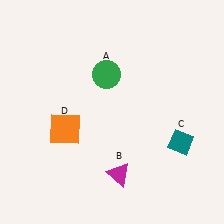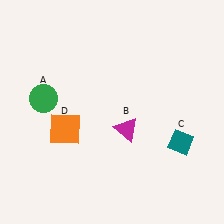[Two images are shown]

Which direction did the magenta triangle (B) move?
The magenta triangle (B) moved up.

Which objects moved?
The objects that moved are: the green circle (A), the magenta triangle (B).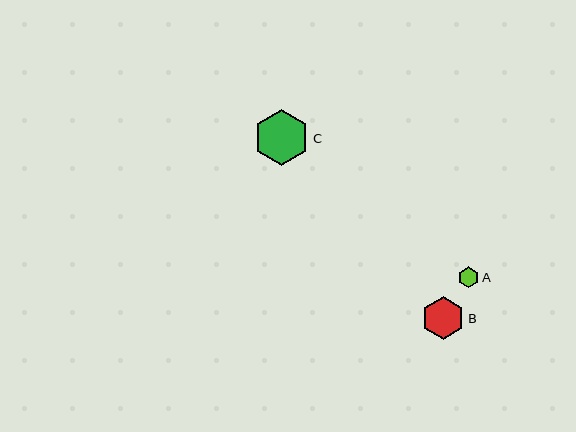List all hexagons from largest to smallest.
From largest to smallest: C, B, A.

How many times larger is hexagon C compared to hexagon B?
Hexagon C is approximately 1.3 times the size of hexagon B.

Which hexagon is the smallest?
Hexagon A is the smallest with a size of approximately 21 pixels.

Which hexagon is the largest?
Hexagon C is the largest with a size of approximately 56 pixels.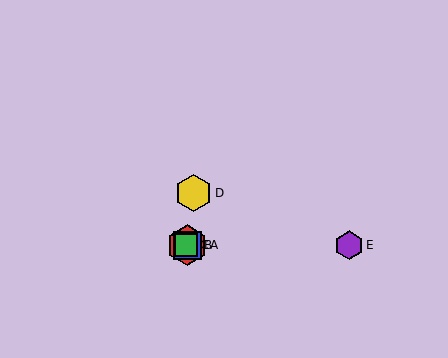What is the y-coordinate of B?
Object B is at y≈245.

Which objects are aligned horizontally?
Objects A, B, C, E are aligned horizontally.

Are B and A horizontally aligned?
Yes, both are at y≈245.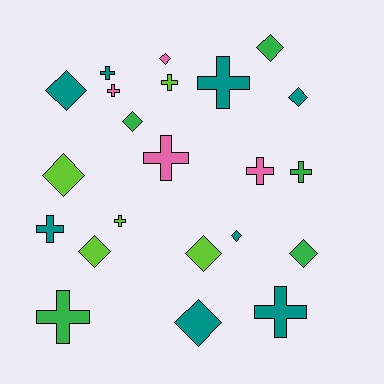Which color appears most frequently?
Teal, with 8 objects.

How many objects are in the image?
There are 22 objects.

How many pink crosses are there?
There are 3 pink crosses.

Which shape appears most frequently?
Cross, with 11 objects.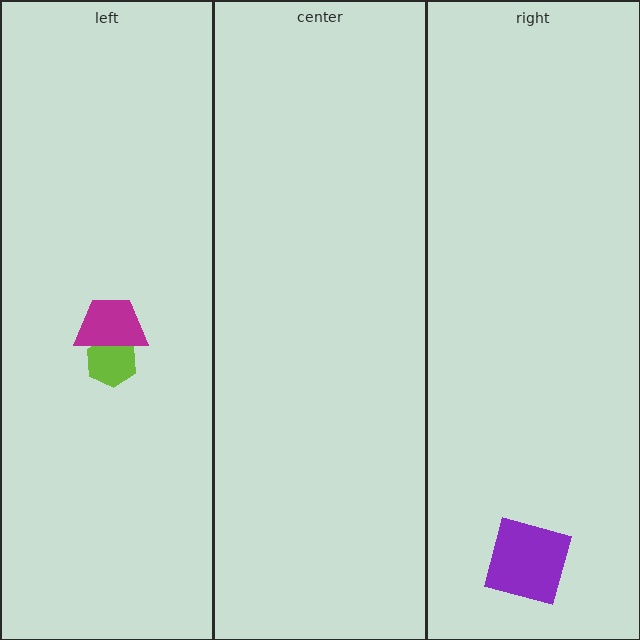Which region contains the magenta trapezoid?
The left region.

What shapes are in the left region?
The lime hexagon, the magenta trapezoid.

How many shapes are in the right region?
1.